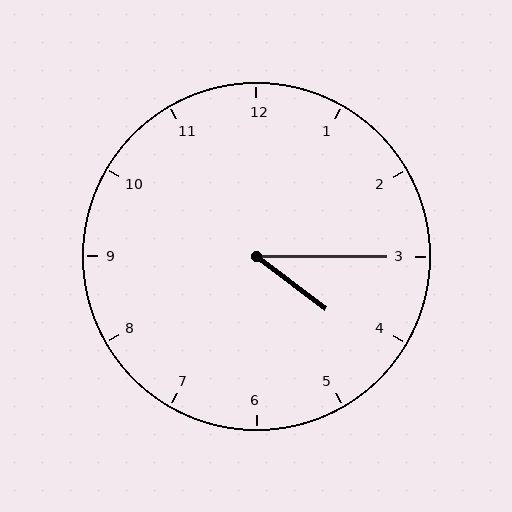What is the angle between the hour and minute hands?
Approximately 38 degrees.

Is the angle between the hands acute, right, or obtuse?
It is acute.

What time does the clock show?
4:15.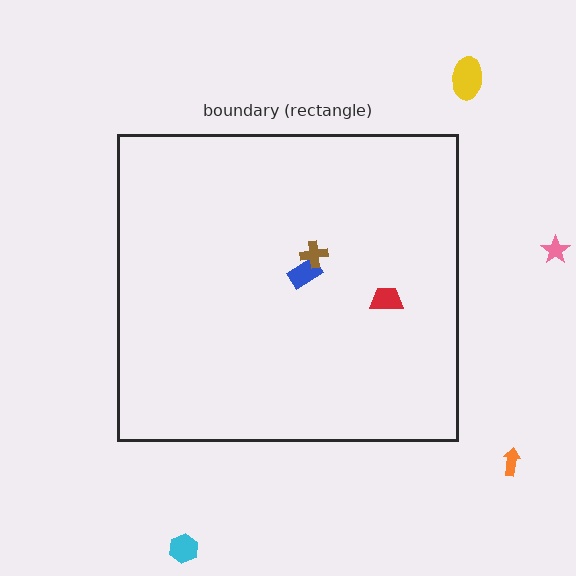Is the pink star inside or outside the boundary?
Outside.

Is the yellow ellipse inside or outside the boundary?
Outside.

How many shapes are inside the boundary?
3 inside, 4 outside.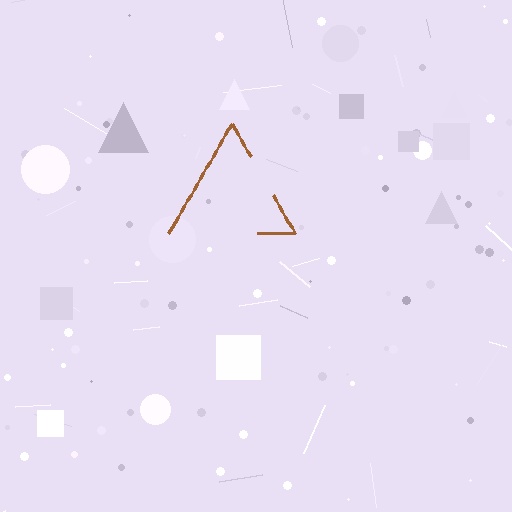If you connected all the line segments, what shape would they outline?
They would outline a triangle.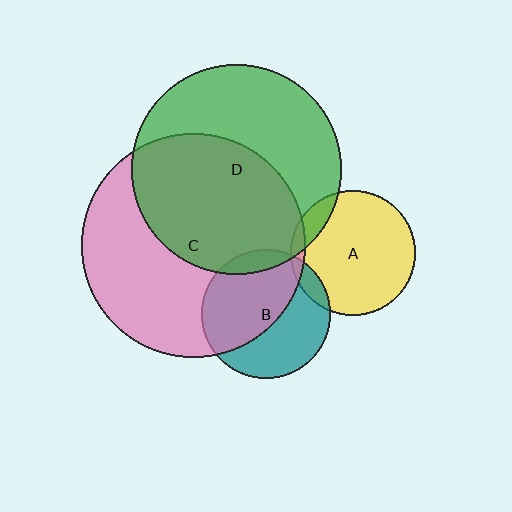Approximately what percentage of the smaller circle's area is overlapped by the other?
Approximately 10%.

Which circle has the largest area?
Circle C (pink).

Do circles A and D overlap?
Yes.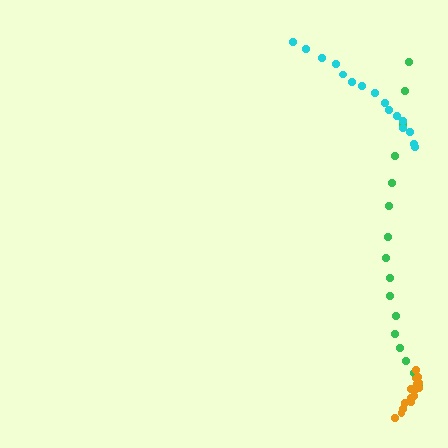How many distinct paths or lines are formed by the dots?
There are 3 distinct paths.